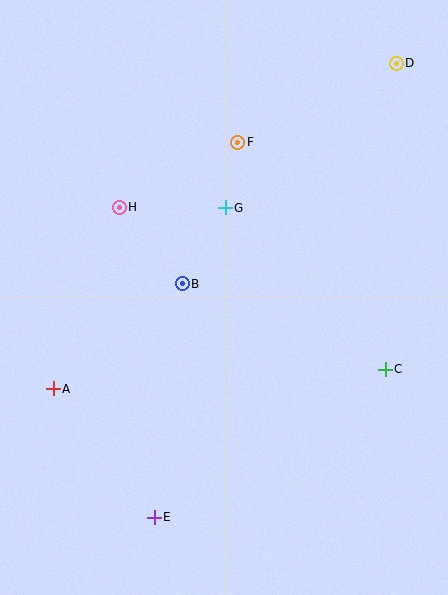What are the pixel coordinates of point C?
Point C is at (385, 369).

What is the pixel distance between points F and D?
The distance between F and D is 177 pixels.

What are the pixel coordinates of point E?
Point E is at (154, 517).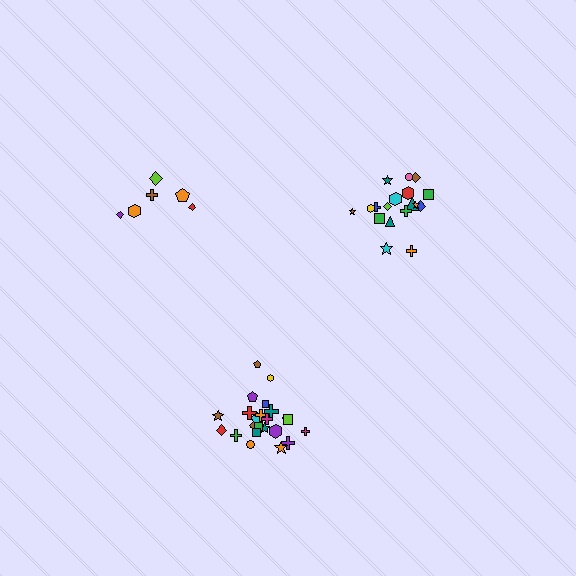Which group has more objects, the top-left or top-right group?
The top-right group.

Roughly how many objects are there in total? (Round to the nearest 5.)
Roughly 50 objects in total.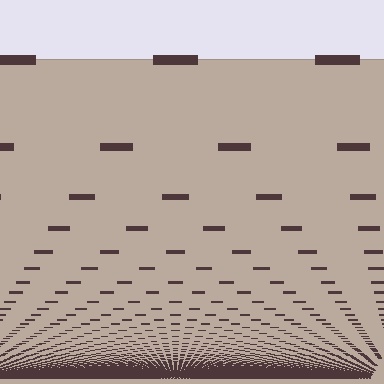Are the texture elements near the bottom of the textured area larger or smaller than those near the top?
Smaller. The gradient is inverted — elements near the bottom are smaller and denser.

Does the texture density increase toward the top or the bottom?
Density increases toward the bottom.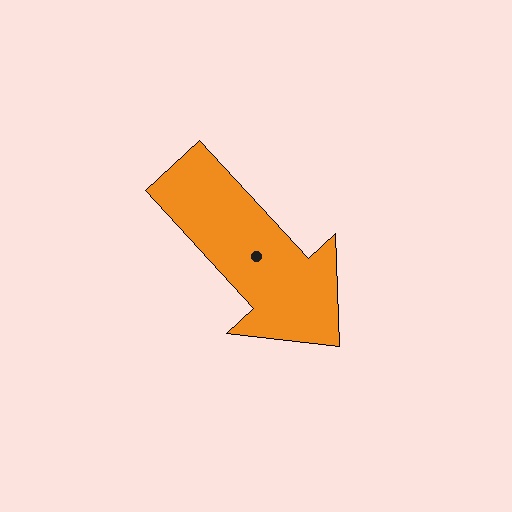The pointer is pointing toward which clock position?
Roughly 5 o'clock.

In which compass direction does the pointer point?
Southeast.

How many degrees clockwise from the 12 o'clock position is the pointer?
Approximately 137 degrees.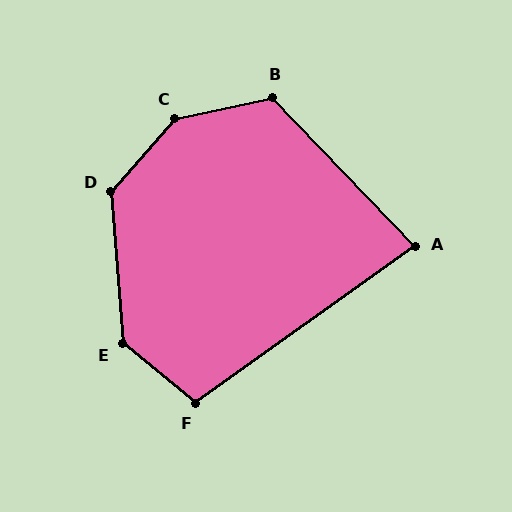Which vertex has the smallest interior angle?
A, at approximately 82 degrees.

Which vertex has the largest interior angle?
C, at approximately 144 degrees.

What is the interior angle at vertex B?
Approximately 121 degrees (obtuse).